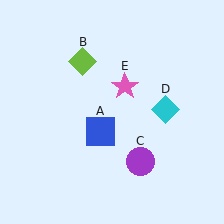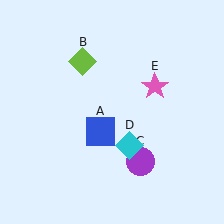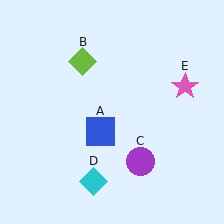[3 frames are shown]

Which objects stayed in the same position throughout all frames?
Blue square (object A) and lime diamond (object B) and purple circle (object C) remained stationary.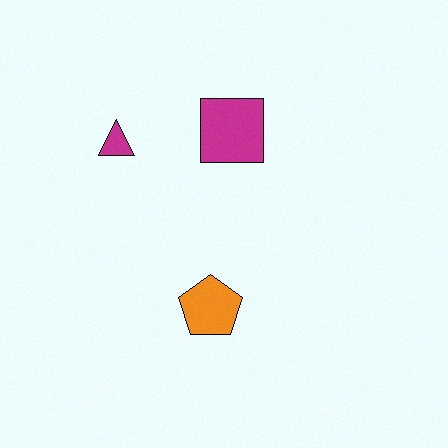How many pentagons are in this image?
There is 1 pentagon.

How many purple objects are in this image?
There are no purple objects.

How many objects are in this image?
There are 3 objects.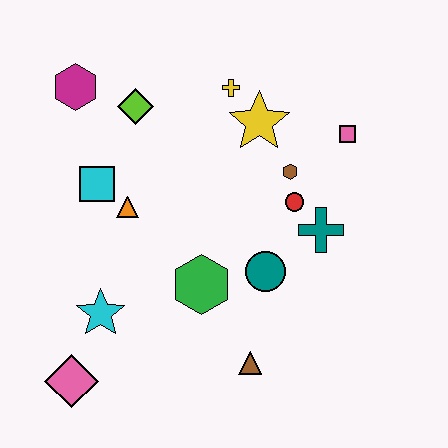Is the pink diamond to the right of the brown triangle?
No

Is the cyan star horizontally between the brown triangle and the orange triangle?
No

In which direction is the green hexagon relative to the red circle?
The green hexagon is to the left of the red circle.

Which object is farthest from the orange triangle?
The pink square is farthest from the orange triangle.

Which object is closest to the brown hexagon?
The red circle is closest to the brown hexagon.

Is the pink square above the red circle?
Yes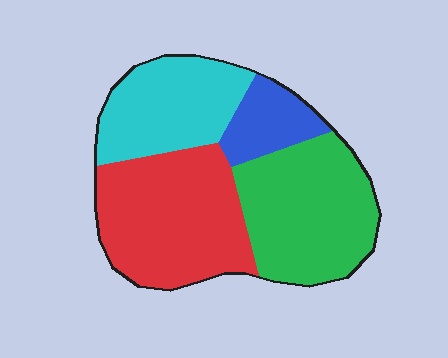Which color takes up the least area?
Blue, at roughly 10%.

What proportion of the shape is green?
Green takes up between a quarter and a half of the shape.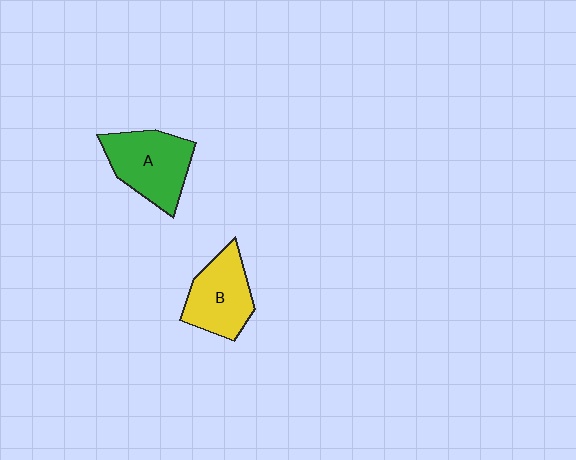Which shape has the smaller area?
Shape B (yellow).